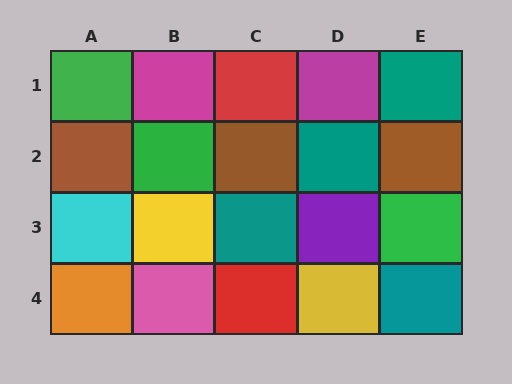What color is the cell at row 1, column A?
Green.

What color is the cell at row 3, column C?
Teal.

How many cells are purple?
1 cell is purple.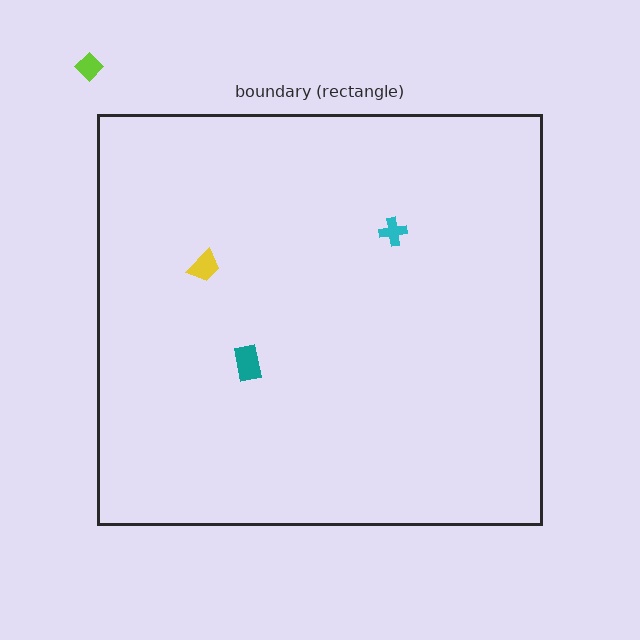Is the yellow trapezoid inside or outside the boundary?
Inside.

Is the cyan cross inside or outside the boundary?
Inside.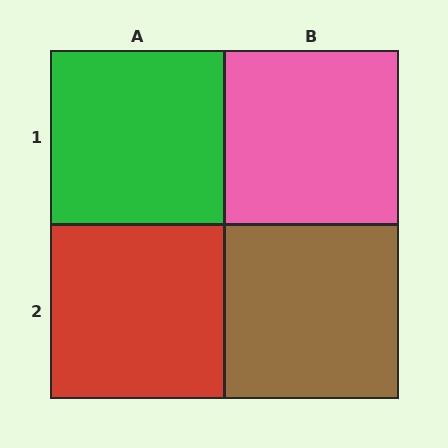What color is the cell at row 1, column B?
Pink.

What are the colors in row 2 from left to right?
Red, brown.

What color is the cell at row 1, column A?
Green.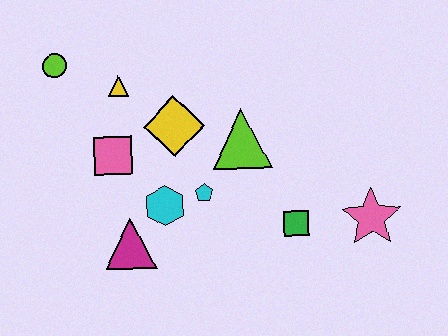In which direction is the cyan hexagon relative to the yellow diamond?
The cyan hexagon is below the yellow diamond.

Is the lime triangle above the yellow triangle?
No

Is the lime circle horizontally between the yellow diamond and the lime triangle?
No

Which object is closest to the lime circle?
The yellow triangle is closest to the lime circle.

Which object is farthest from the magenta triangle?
The pink star is farthest from the magenta triangle.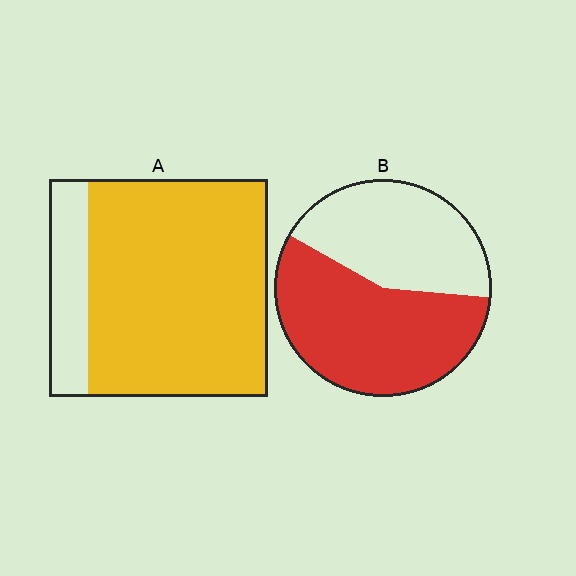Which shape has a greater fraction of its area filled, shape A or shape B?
Shape A.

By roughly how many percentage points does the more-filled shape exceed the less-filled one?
By roughly 25 percentage points (A over B).